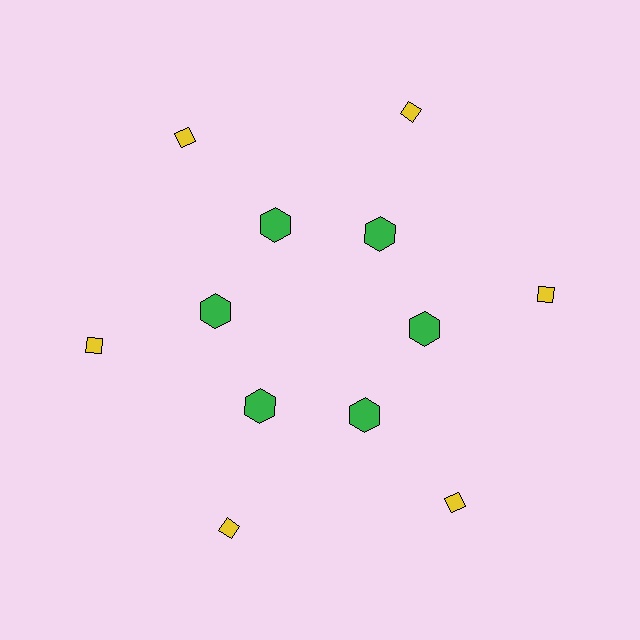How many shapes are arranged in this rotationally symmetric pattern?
There are 12 shapes, arranged in 6 groups of 2.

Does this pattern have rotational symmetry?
Yes, this pattern has 6-fold rotational symmetry. It looks the same after rotating 60 degrees around the center.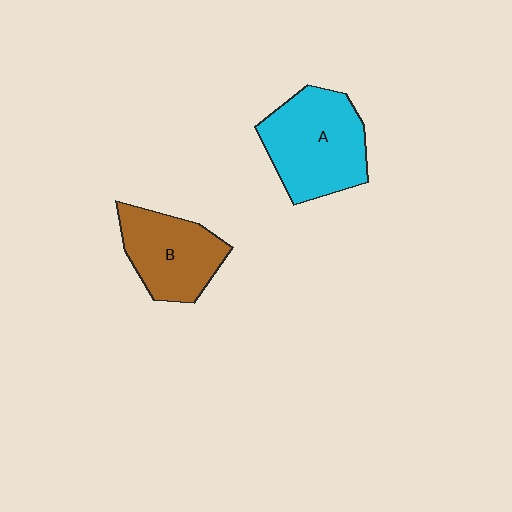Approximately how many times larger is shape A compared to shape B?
Approximately 1.3 times.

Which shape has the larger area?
Shape A (cyan).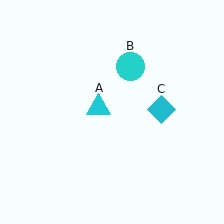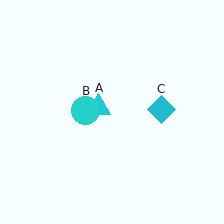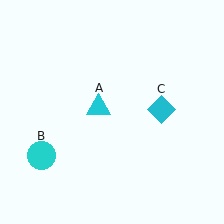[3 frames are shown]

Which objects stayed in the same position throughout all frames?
Cyan triangle (object A) and cyan diamond (object C) remained stationary.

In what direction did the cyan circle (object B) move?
The cyan circle (object B) moved down and to the left.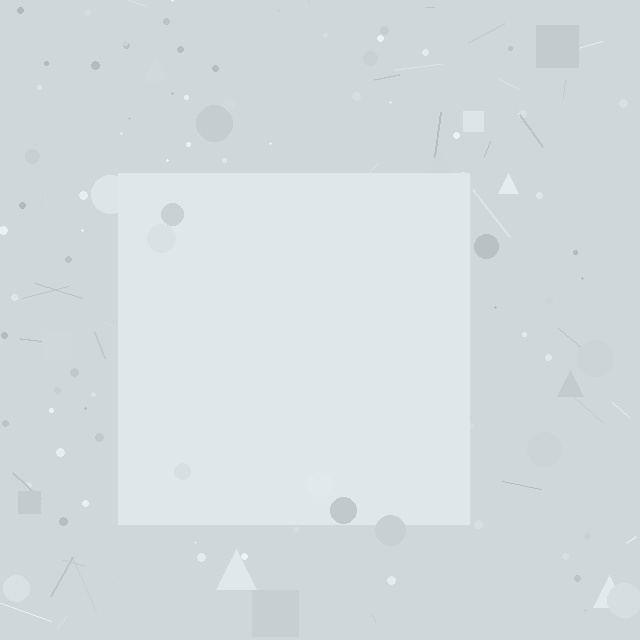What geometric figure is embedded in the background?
A square is embedded in the background.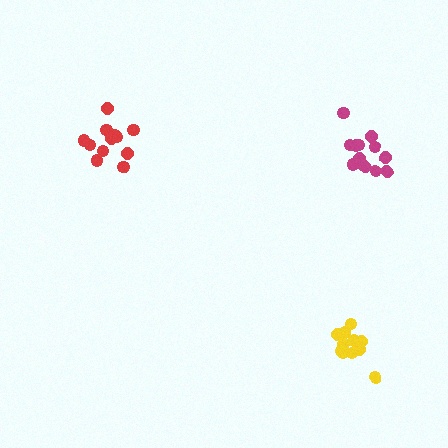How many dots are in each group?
Group 1: 12 dots, Group 2: 12 dots, Group 3: 13 dots (37 total).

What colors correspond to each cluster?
The clusters are colored: red, magenta, yellow.